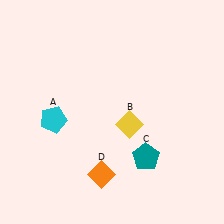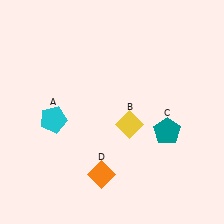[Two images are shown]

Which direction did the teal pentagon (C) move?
The teal pentagon (C) moved up.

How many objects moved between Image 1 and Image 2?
1 object moved between the two images.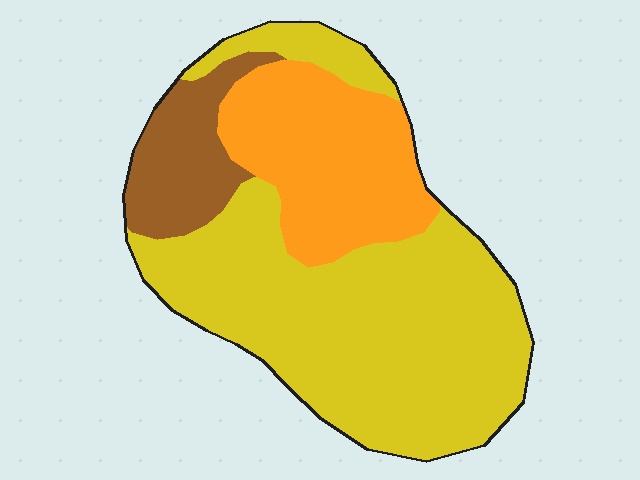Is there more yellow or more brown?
Yellow.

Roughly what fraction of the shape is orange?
Orange covers 26% of the shape.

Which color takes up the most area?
Yellow, at roughly 60%.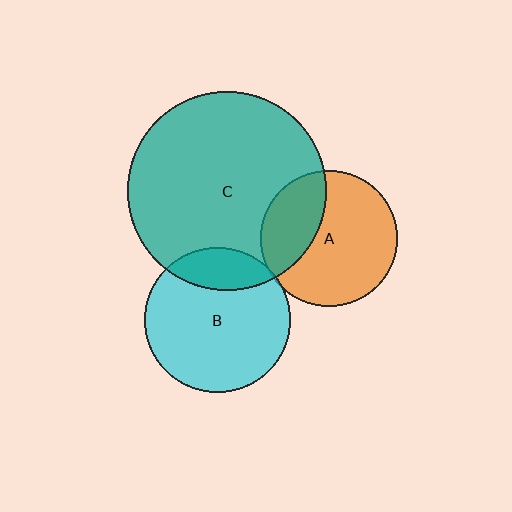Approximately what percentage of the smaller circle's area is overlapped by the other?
Approximately 5%.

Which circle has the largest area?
Circle C (teal).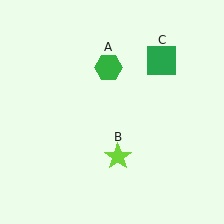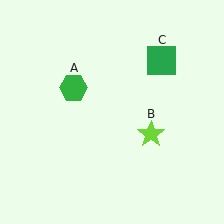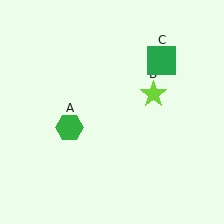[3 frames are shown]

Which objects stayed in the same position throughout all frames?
Green square (object C) remained stationary.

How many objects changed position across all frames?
2 objects changed position: green hexagon (object A), lime star (object B).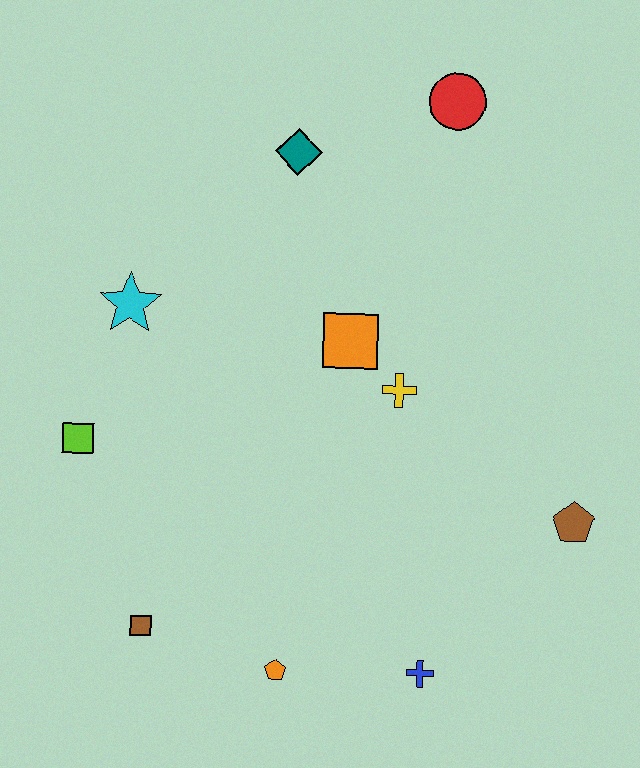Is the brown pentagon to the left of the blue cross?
No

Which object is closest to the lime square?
The cyan star is closest to the lime square.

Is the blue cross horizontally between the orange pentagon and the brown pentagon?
Yes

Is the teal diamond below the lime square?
No